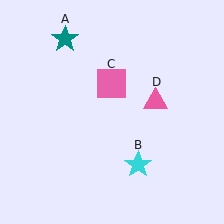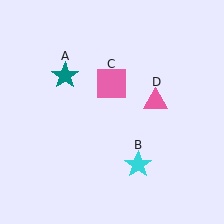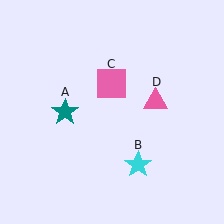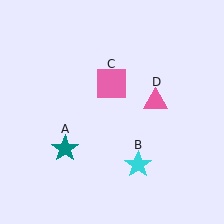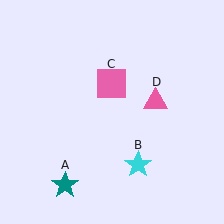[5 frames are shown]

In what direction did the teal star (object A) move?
The teal star (object A) moved down.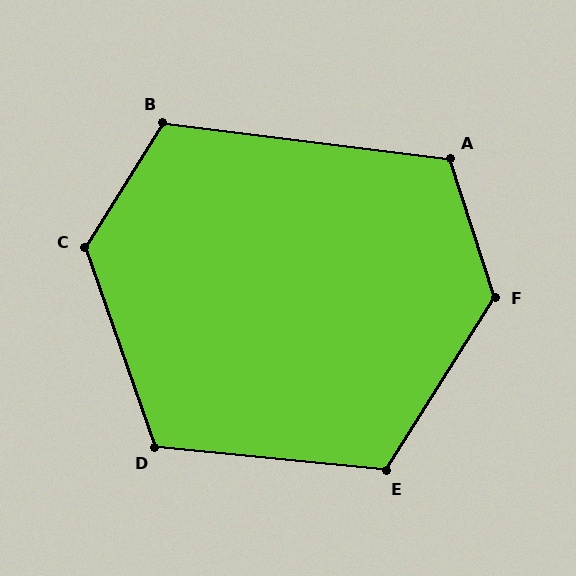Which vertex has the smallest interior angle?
B, at approximately 115 degrees.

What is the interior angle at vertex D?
Approximately 115 degrees (obtuse).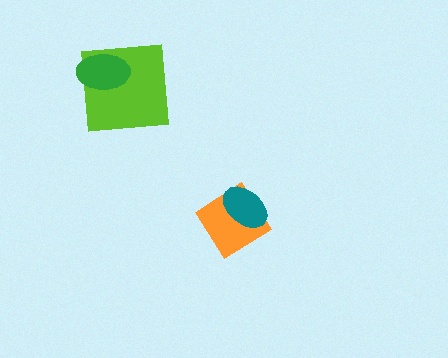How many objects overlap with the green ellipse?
1 object overlaps with the green ellipse.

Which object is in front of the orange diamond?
The teal ellipse is in front of the orange diamond.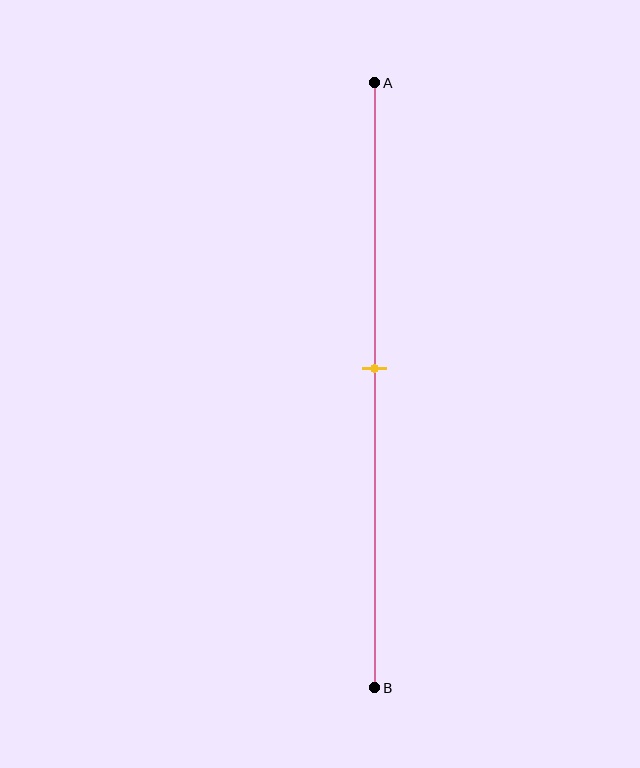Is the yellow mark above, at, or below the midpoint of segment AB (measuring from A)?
The yellow mark is approximately at the midpoint of segment AB.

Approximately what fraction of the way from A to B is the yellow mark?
The yellow mark is approximately 45% of the way from A to B.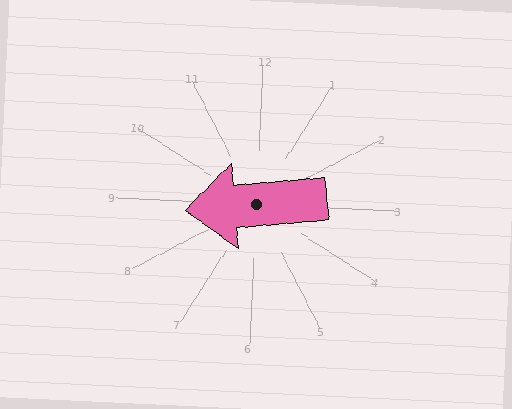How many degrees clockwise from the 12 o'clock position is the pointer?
Approximately 263 degrees.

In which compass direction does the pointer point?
West.